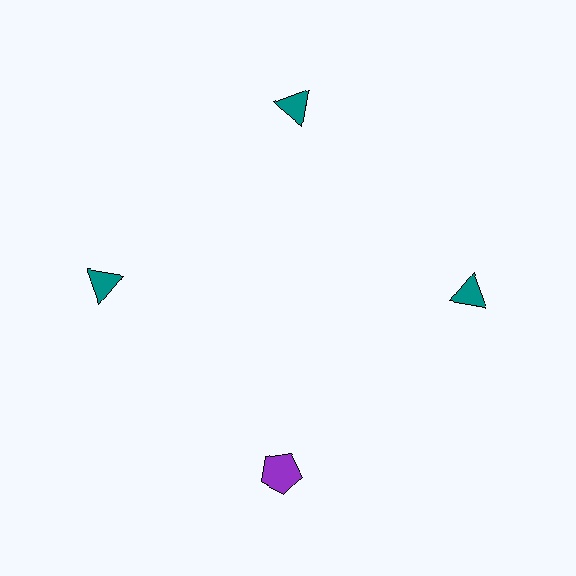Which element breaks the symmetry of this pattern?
The purple pentagon at roughly the 6 o'clock position breaks the symmetry. All other shapes are teal triangles.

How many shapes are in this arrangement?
There are 4 shapes arranged in a ring pattern.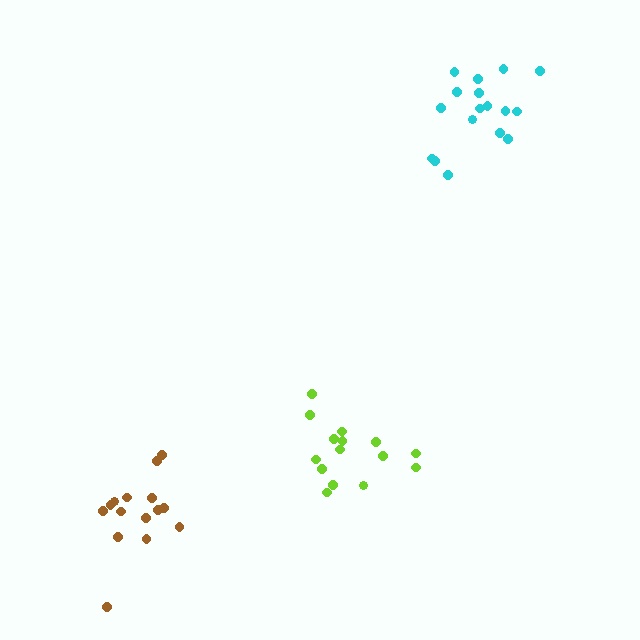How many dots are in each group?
Group 1: 15 dots, Group 2: 15 dots, Group 3: 17 dots (47 total).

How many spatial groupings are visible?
There are 3 spatial groupings.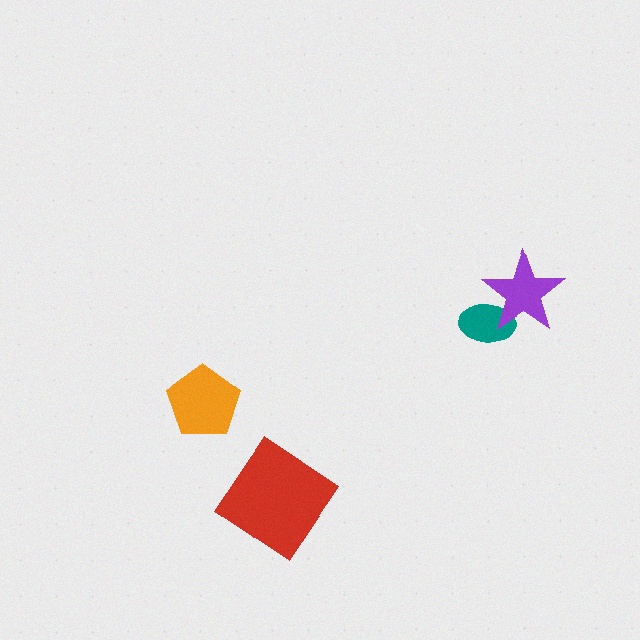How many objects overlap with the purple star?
1 object overlaps with the purple star.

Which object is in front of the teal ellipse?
The purple star is in front of the teal ellipse.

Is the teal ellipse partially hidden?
Yes, it is partially covered by another shape.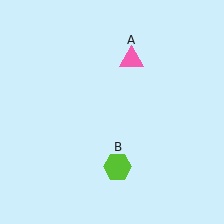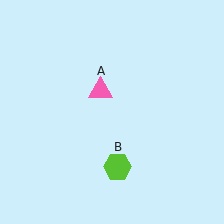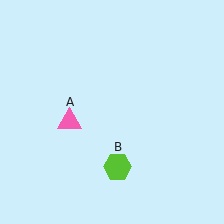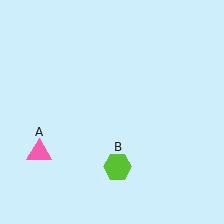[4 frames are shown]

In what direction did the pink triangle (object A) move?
The pink triangle (object A) moved down and to the left.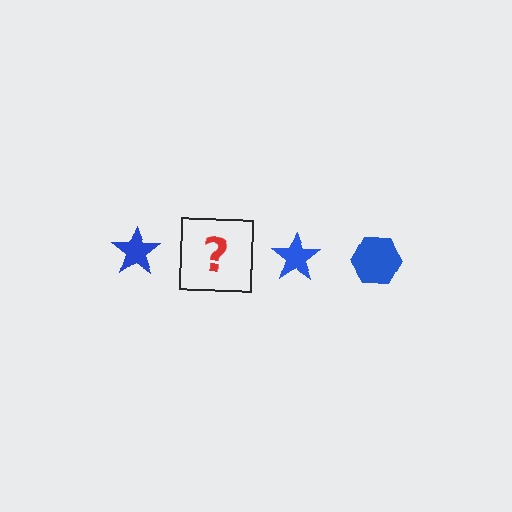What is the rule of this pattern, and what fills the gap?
The rule is that the pattern cycles through star, hexagon shapes in blue. The gap should be filled with a blue hexagon.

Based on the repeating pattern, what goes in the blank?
The blank should be a blue hexagon.